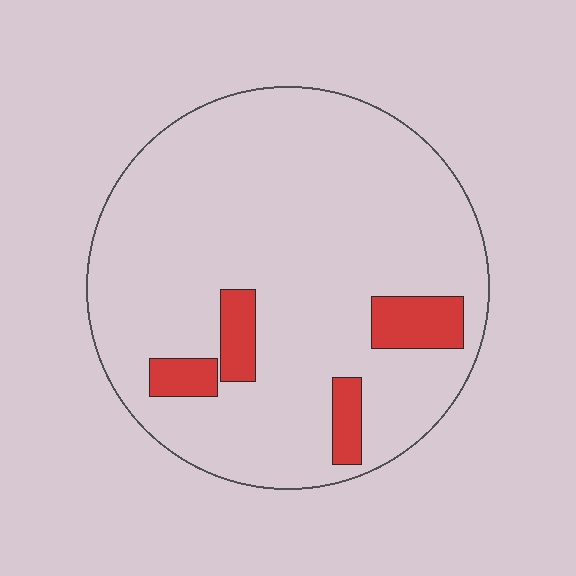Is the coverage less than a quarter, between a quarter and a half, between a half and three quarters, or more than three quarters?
Less than a quarter.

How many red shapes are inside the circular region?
4.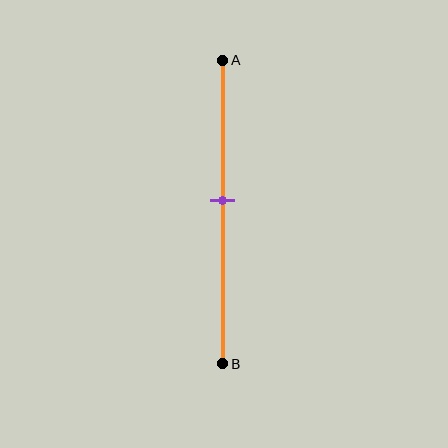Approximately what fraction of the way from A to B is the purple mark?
The purple mark is approximately 45% of the way from A to B.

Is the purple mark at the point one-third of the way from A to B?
No, the mark is at about 45% from A, not at the 33% one-third point.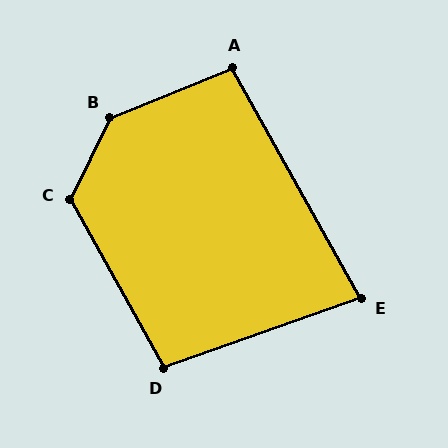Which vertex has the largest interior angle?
B, at approximately 138 degrees.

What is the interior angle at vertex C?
Approximately 125 degrees (obtuse).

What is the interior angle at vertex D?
Approximately 100 degrees (obtuse).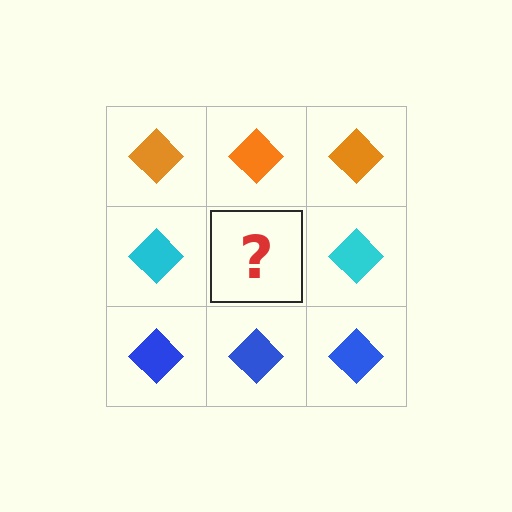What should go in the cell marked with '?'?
The missing cell should contain a cyan diamond.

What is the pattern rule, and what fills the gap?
The rule is that each row has a consistent color. The gap should be filled with a cyan diamond.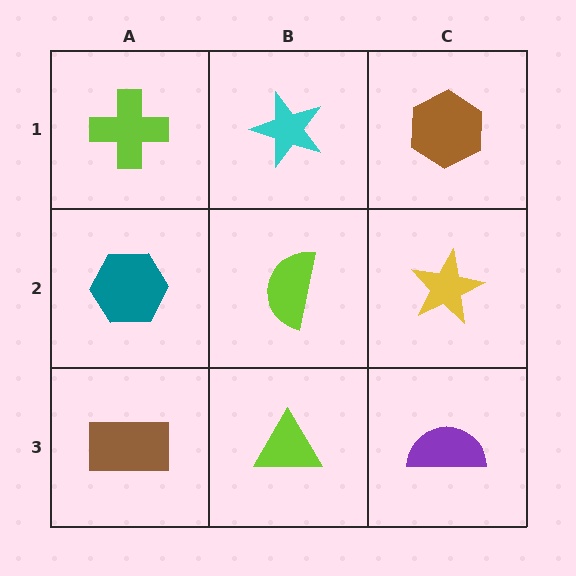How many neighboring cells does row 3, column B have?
3.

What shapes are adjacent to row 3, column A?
A teal hexagon (row 2, column A), a lime triangle (row 3, column B).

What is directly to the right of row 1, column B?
A brown hexagon.